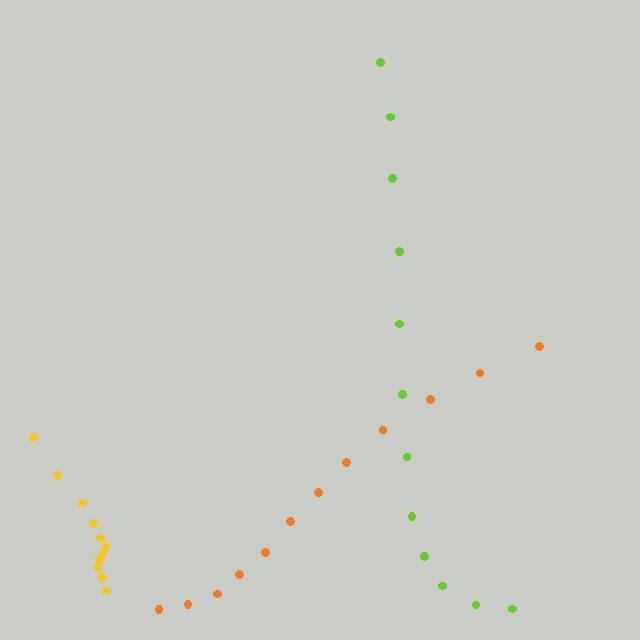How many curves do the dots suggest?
There are 3 distinct paths.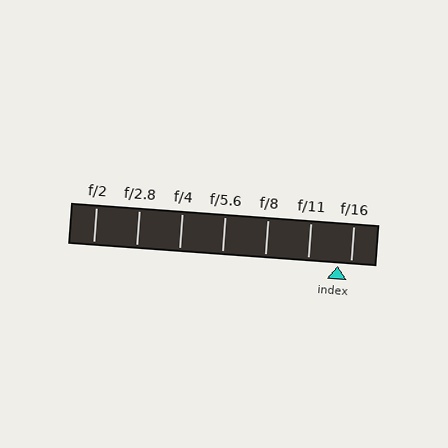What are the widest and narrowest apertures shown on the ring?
The widest aperture shown is f/2 and the narrowest is f/16.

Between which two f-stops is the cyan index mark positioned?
The index mark is between f/11 and f/16.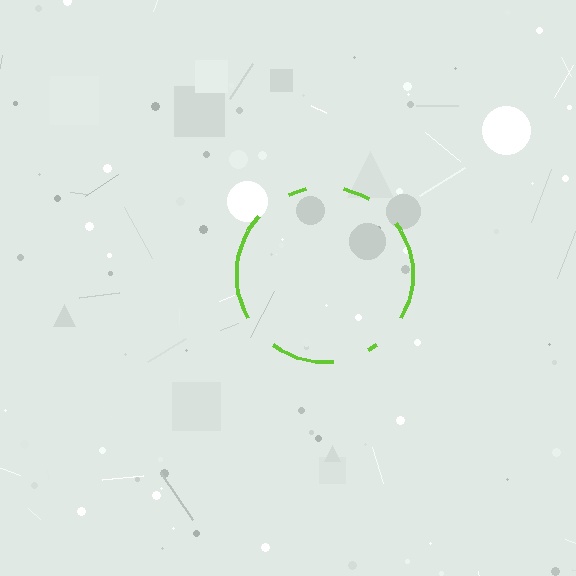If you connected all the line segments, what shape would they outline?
They would outline a circle.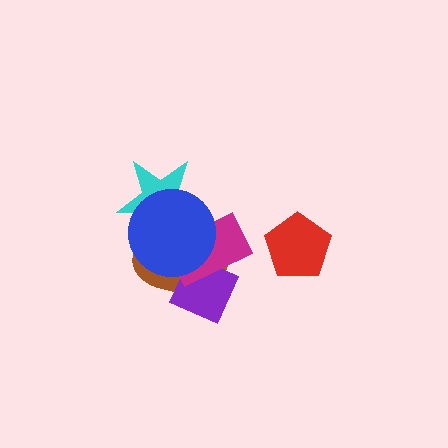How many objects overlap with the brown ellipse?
4 objects overlap with the brown ellipse.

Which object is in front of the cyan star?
The blue circle is in front of the cyan star.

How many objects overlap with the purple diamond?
3 objects overlap with the purple diamond.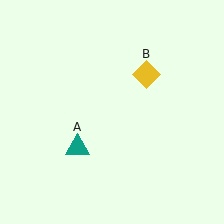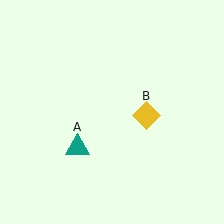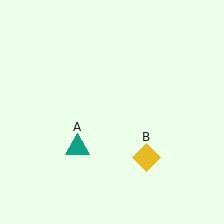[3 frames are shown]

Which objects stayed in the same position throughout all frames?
Teal triangle (object A) remained stationary.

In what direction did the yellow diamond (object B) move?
The yellow diamond (object B) moved down.